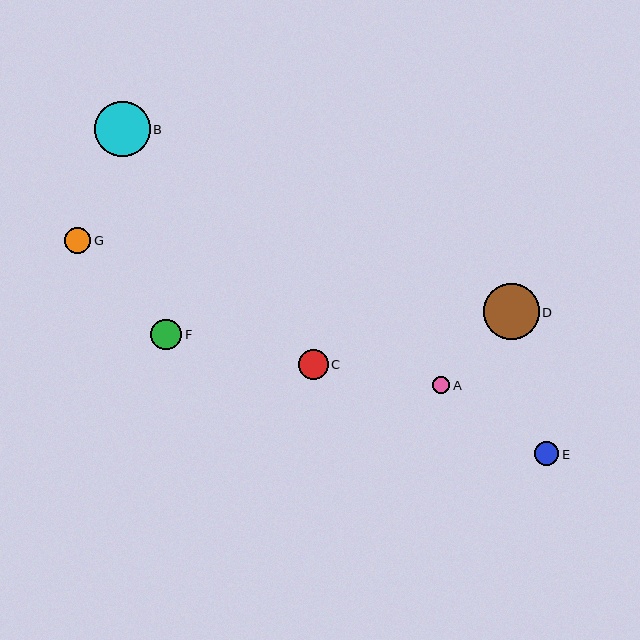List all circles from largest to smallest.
From largest to smallest: D, B, F, C, G, E, A.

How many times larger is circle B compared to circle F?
Circle B is approximately 1.8 times the size of circle F.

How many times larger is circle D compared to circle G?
Circle D is approximately 2.1 times the size of circle G.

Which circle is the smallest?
Circle A is the smallest with a size of approximately 17 pixels.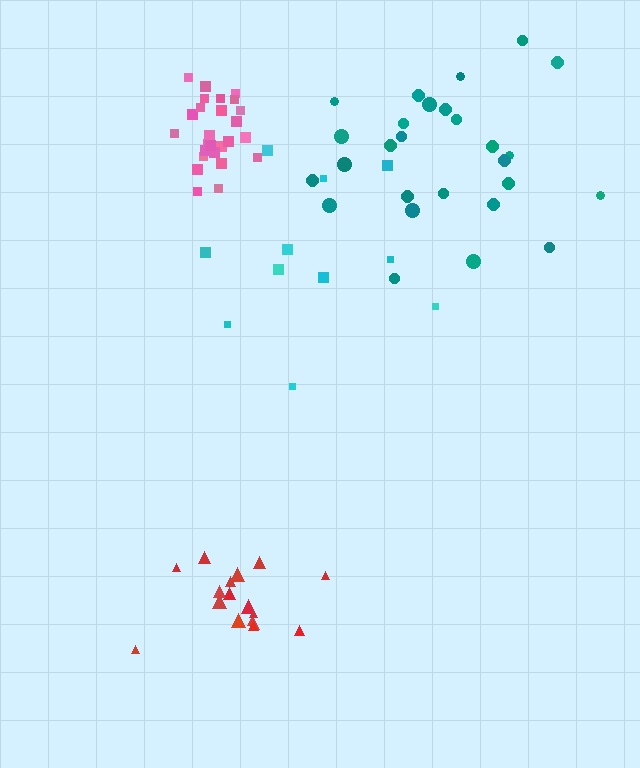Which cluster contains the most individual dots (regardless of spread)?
Teal (27).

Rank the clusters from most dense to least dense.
pink, red, teal, cyan.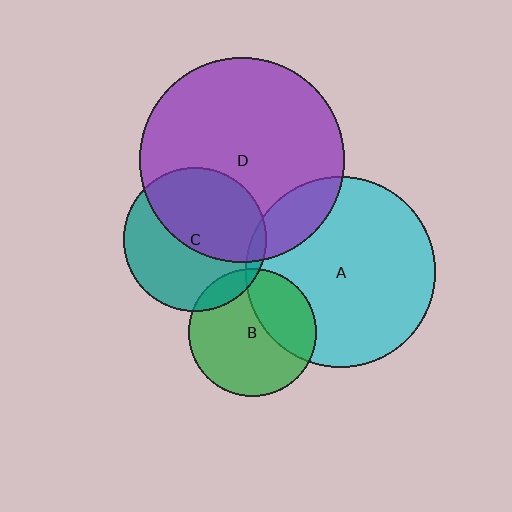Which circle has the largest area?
Circle D (purple).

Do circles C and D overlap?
Yes.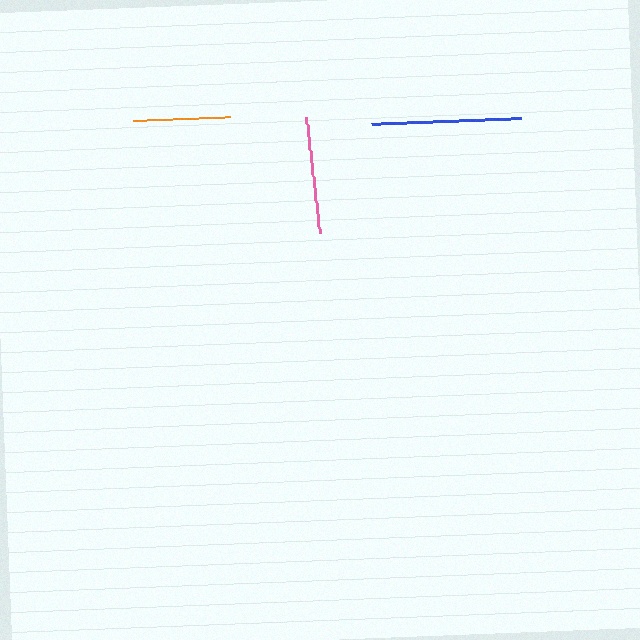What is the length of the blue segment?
The blue segment is approximately 151 pixels long.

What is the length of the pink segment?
The pink segment is approximately 116 pixels long.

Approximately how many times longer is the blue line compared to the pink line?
The blue line is approximately 1.3 times the length of the pink line.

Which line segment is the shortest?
The orange line is the shortest at approximately 97 pixels.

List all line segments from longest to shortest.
From longest to shortest: blue, pink, orange.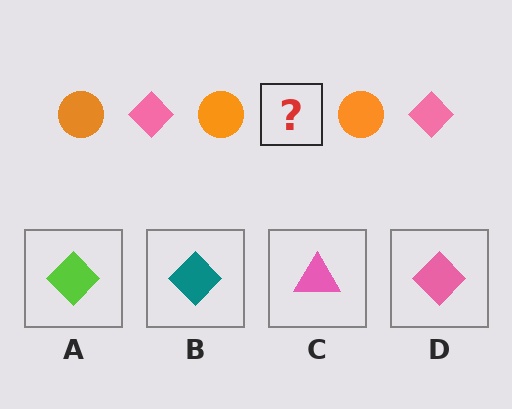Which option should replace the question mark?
Option D.